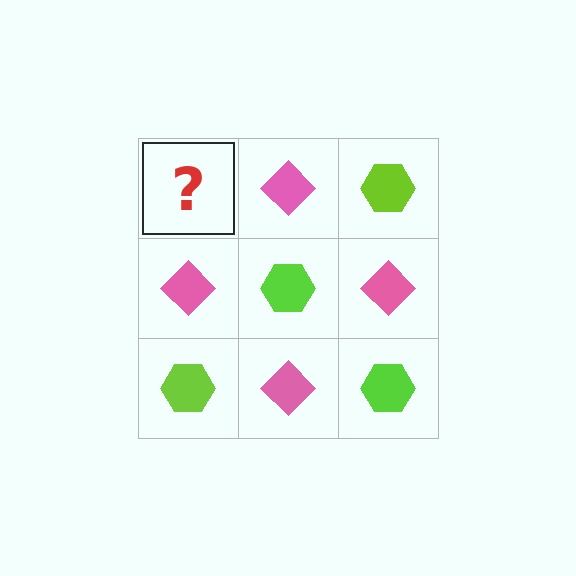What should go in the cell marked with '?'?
The missing cell should contain a lime hexagon.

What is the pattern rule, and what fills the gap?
The rule is that it alternates lime hexagon and pink diamond in a checkerboard pattern. The gap should be filled with a lime hexagon.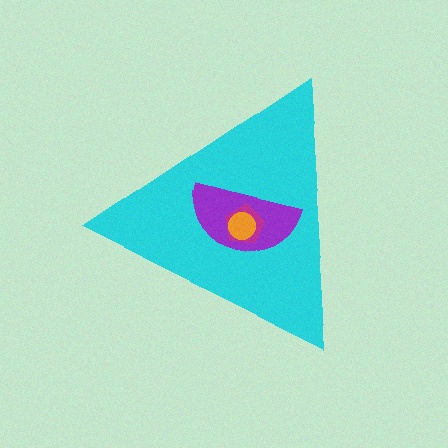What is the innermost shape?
The orange circle.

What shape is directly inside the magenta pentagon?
The orange circle.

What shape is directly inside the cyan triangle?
The purple semicircle.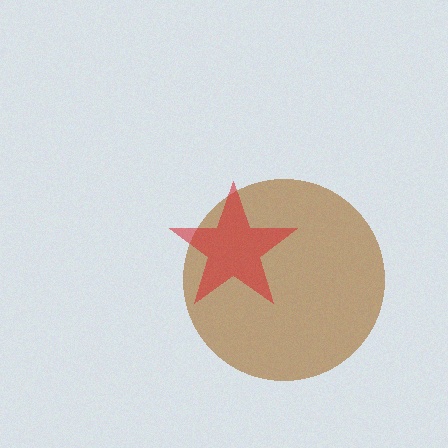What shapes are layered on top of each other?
The layered shapes are: a brown circle, a red star.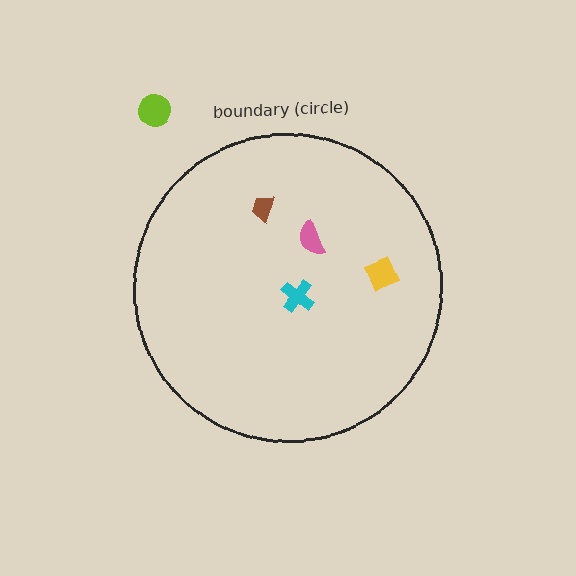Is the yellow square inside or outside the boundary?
Inside.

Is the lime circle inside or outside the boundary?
Outside.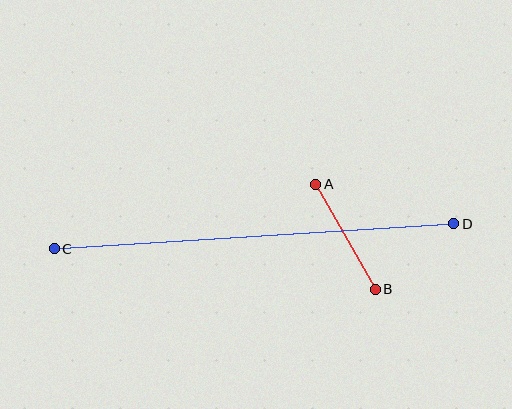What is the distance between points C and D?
The distance is approximately 400 pixels.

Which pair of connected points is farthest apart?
Points C and D are farthest apart.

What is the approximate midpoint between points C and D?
The midpoint is at approximately (254, 236) pixels.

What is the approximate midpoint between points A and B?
The midpoint is at approximately (345, 237) pixels.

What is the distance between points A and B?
The distance is approximately 121 pixels.